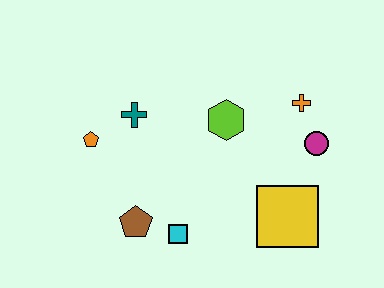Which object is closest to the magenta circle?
The orange cross is closest to the magenta circle.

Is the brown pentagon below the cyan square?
No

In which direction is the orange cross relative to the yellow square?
The orange cross is above the yellow square.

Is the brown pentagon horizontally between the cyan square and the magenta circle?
No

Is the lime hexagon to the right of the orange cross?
No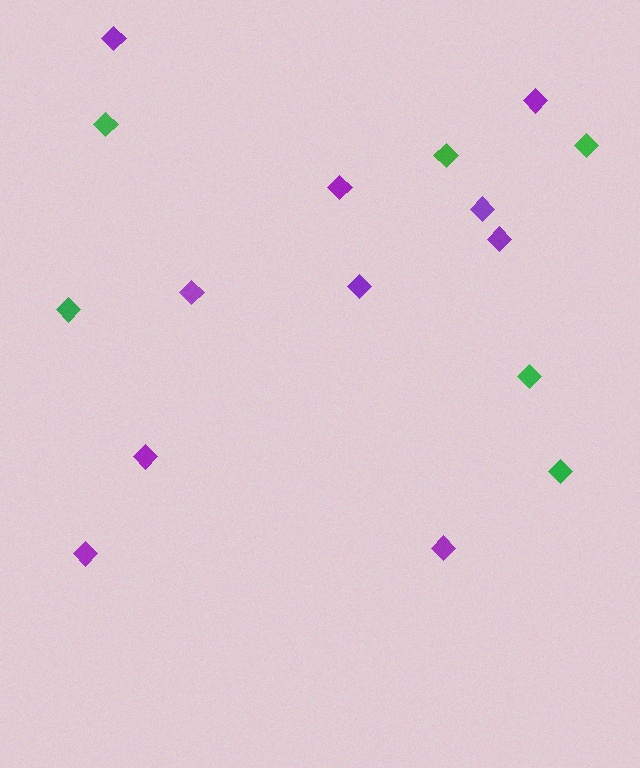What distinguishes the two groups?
There are 2 groups: one group of green diamonds (6) and one group of purple diamonds (10).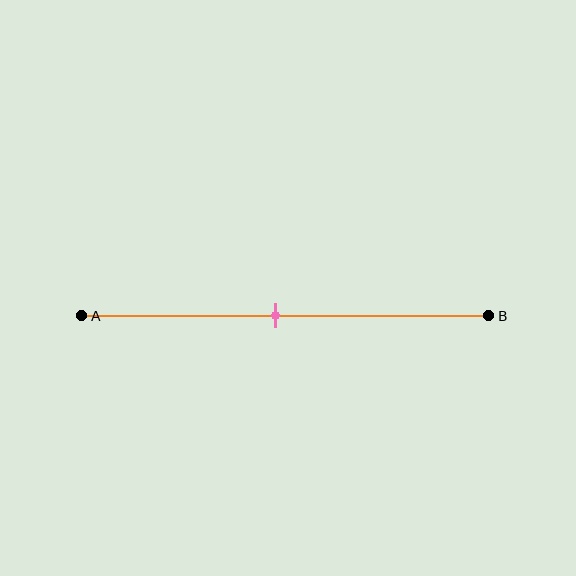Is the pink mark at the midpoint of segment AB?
Yes, the mark is approximately at the midpoint.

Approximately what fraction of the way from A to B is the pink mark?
The pink mark is approximately 50% of the way from A to B.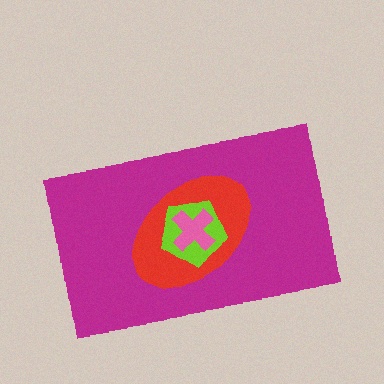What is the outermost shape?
The magenta rectangle.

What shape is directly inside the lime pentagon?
The pink cross.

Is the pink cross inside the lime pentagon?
Yes.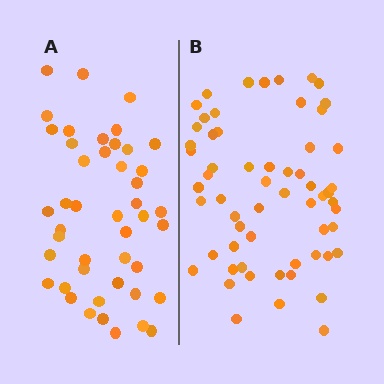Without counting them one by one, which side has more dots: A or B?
Region B (the right region) has more dots.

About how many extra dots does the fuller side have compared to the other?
Region B has approximately 15 more dots than region A.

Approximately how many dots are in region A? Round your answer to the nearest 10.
About 40 dots. (The exact count is 45, which rounds to 40.)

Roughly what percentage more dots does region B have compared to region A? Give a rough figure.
About 35% more.